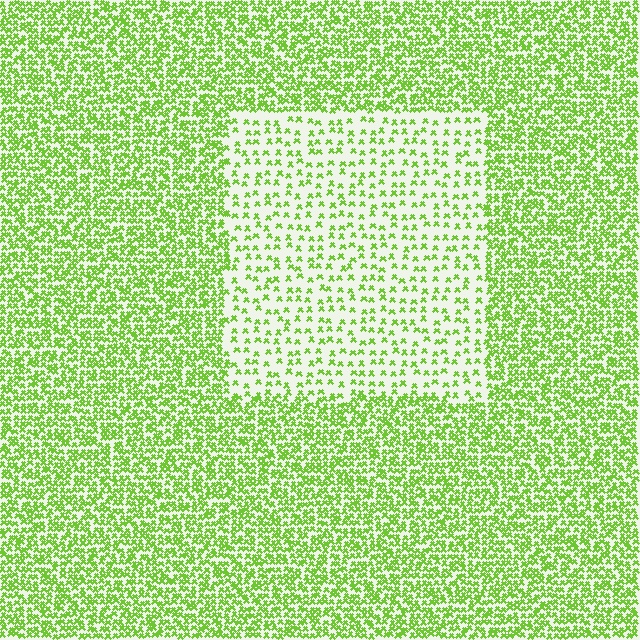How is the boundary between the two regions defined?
The boundary is defined by a change in element density (approximately 2.5x ratio). All elements are the same color, size, and shape.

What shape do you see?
I see a rectangle.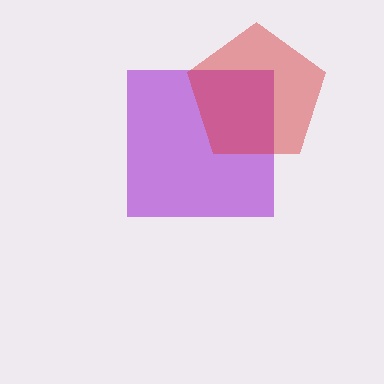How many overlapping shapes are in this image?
There are 2 overlapping shapes in the image.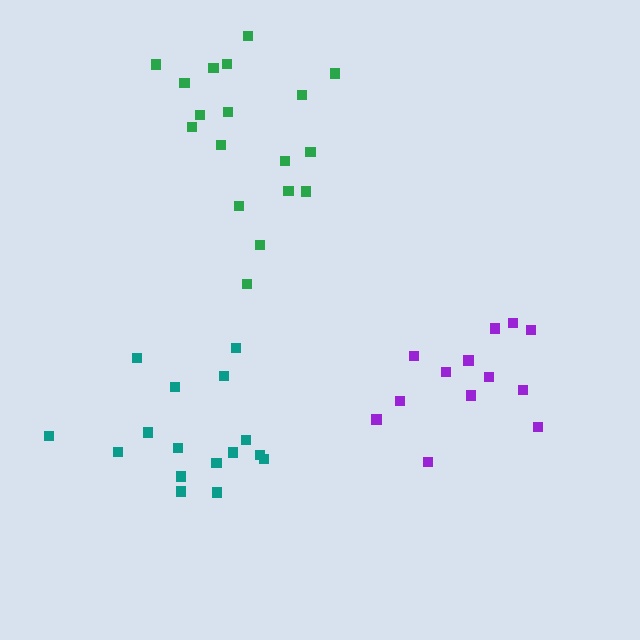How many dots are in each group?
Group 1: 16 dots, Group 2: 13 dots, Group 3: 18 dots (47 total).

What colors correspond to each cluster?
The clusters are colored: teal, purple, green.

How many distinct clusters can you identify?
There are 3 distinct clusters.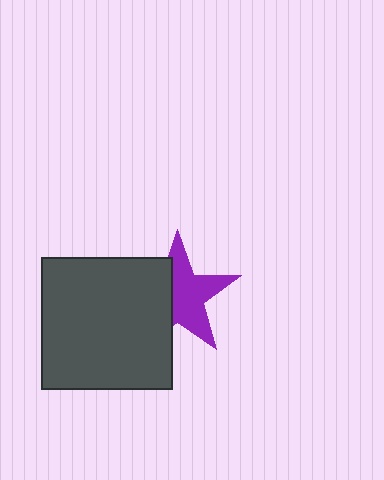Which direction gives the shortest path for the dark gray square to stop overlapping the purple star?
Moving left gives the shortest separation.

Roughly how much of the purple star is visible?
About half of it is visible (roughly 59%).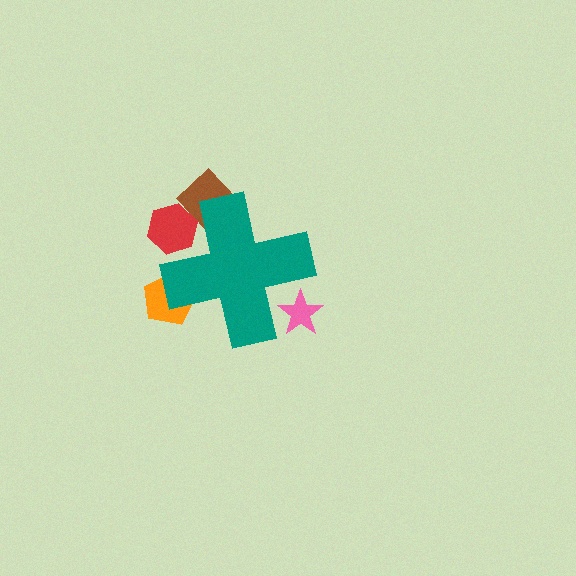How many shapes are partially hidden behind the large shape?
4 shapes are partially hidden.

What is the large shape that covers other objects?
A teal cross.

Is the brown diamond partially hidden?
Yes, the brown diamond is partially hidden behind the teal cross.